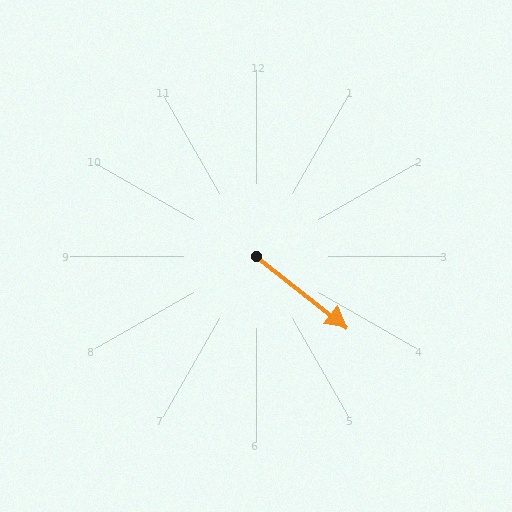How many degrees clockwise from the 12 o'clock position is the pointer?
Approximately 128 degrees.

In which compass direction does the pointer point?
Southeast.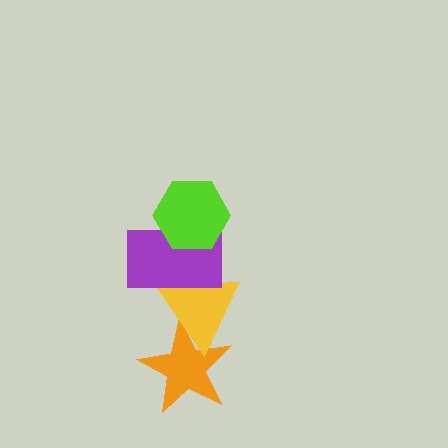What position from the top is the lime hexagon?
The lime hexagon is 1st from the top.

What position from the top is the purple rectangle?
The purple rectangle is 2nd from the top.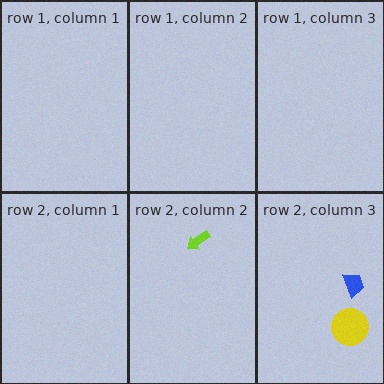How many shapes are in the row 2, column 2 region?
1.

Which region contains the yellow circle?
The row 2, column 3 region.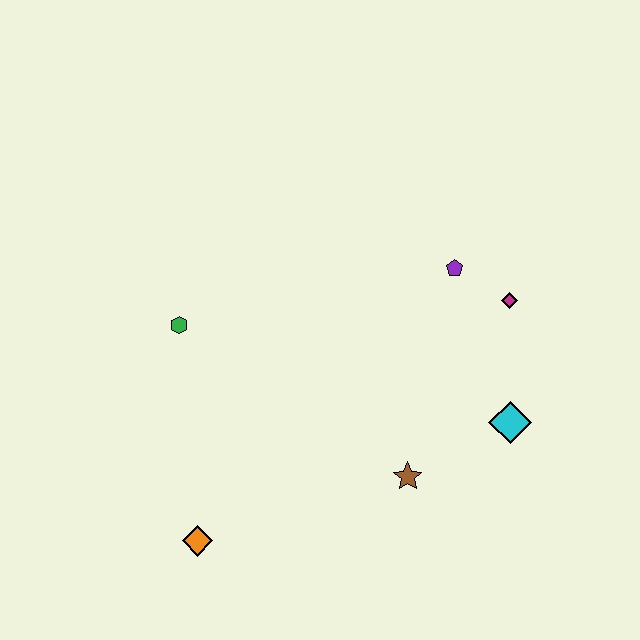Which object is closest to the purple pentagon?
The magenta diamond is closest to the purple pentagon.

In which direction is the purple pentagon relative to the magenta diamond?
The purple pentagon is to the left of the magenta diamond.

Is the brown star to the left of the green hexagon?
No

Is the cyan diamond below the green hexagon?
Yes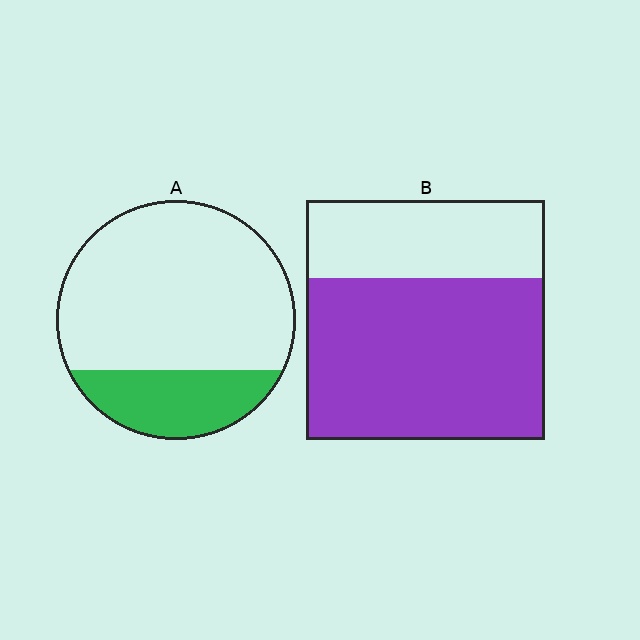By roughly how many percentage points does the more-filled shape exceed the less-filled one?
By roughly 45 percentage points (B over A).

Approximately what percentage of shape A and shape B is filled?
A is approximately 25% and B is approximately 70%.